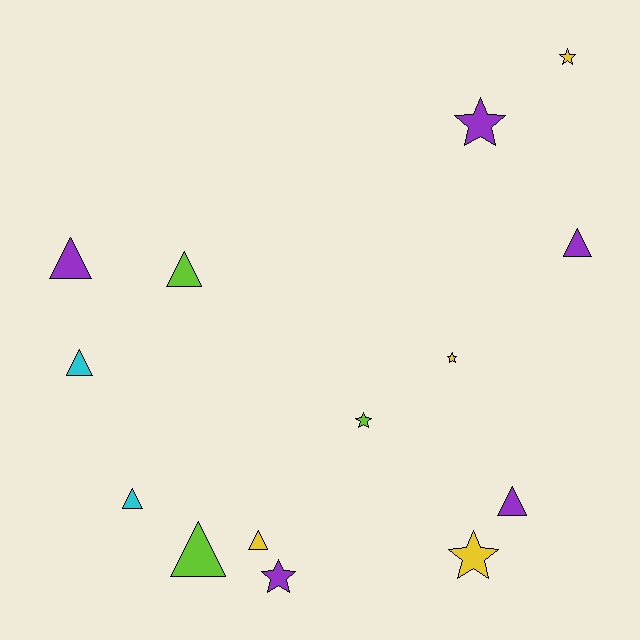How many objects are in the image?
There are 14 objects.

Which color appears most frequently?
Purple, with 5 objects.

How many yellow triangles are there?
There is 1 yellow triangle.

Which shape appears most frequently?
Triangle, with 8 objects.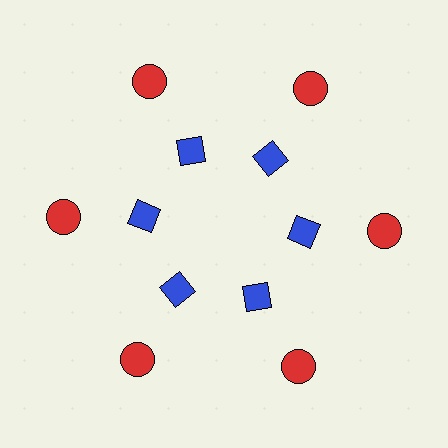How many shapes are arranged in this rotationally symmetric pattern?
There are 12 shapes, arranged in 6 groups of 2.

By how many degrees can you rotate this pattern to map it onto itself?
The pattern maps onto itself every 60 degrees of rotation.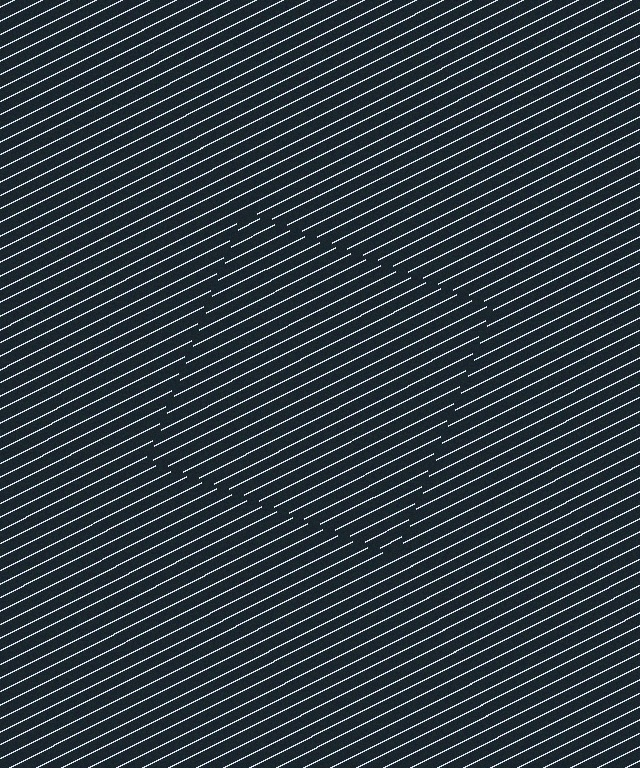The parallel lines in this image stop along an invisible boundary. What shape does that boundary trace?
An illusory square. The interior of the shape contains the same grating, shifted by half a period — the contour is defined by the phase discontinuity where line-ends from the inner and outer gratings abut.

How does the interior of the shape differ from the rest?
The interior of the shape contains the same grating, shifted by half a period — the contour is defined by the phase discontinuity where line-ends from the inner and outer gratings abut.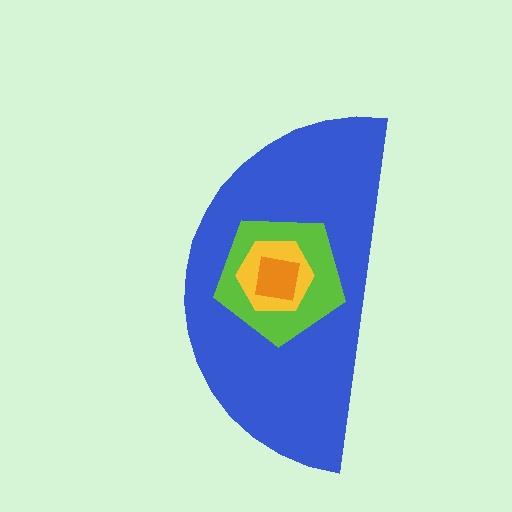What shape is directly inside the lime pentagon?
The yellow hexagon.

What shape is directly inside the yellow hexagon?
The orange square.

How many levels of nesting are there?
4.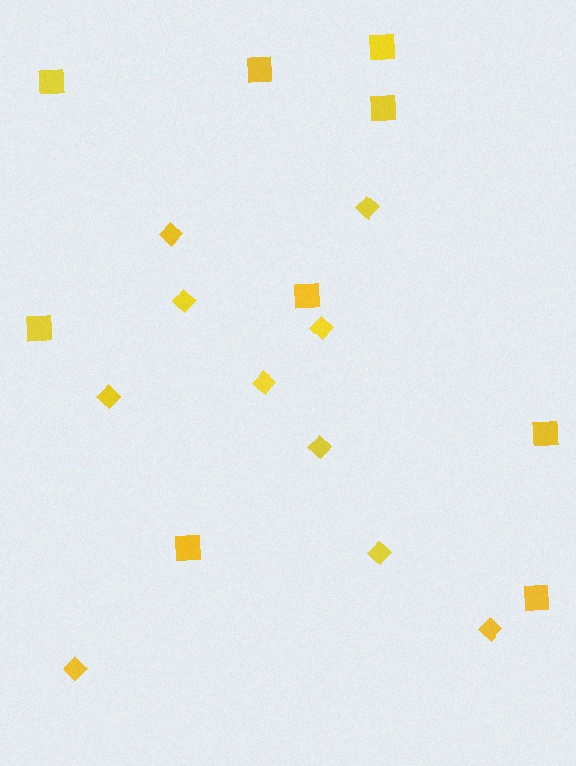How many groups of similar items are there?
There are 2 groups: one group of diamonds (10) and one group of squares (9).